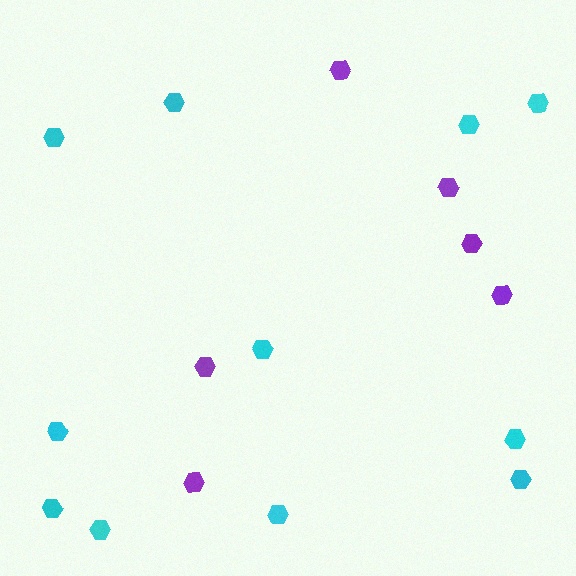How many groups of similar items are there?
There are 2 groups: one group of cyan hexagons (11) and one group of purple hexagons (6).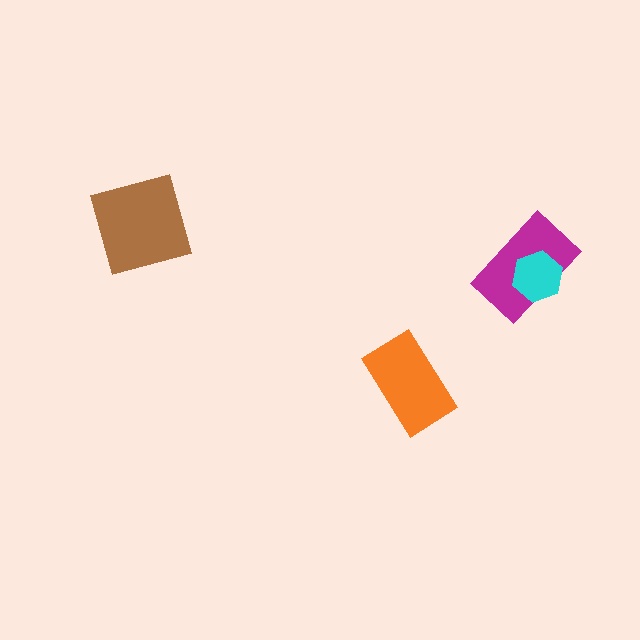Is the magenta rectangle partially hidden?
Yes, it is partially covered by another shape.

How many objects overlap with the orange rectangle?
0 objects overlap with the orange rectangle.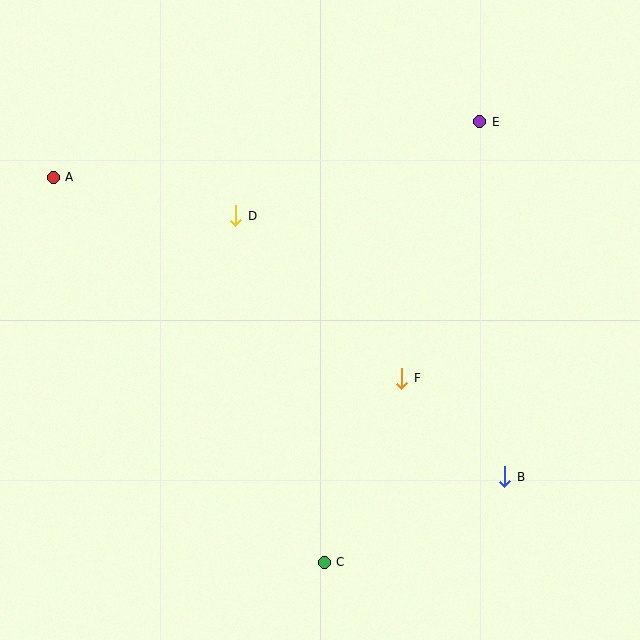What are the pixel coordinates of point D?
Point D is at (236, 216).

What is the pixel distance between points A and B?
The distance between A and B is 542 pixels.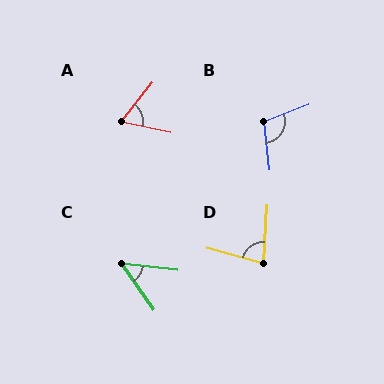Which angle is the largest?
B, at approximately 105 degrees.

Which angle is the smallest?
C, at approximately 49 degrees.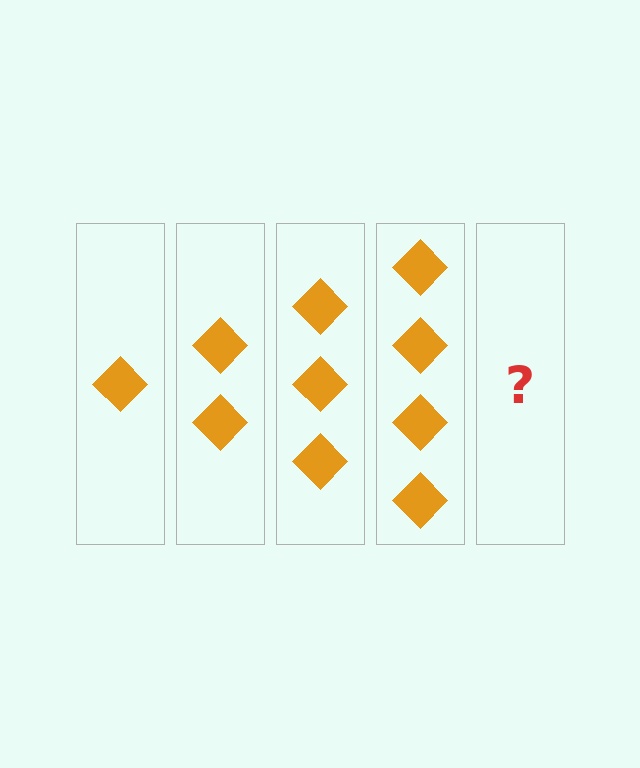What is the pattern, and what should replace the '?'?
The pattern is that each step adds one more diamond. The '?' should be 5 diamonds.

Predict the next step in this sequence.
The next step is 5 diamonds.